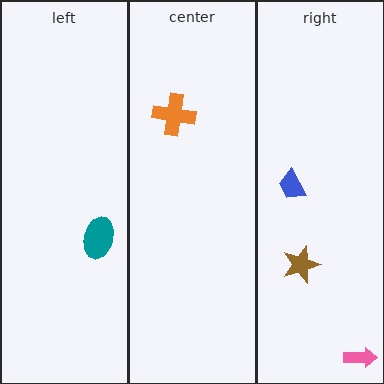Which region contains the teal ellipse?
The left region.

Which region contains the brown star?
The right region.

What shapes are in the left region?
The teal ellipse.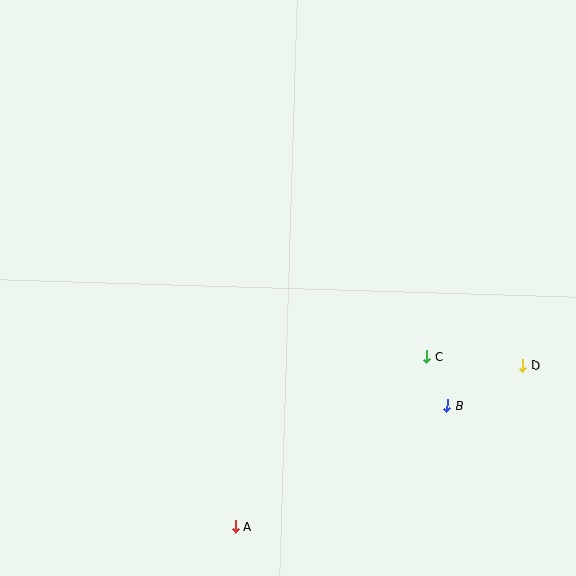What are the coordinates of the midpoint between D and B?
The midpoint between D and B is at (485, 385).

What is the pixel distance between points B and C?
The distance between B and C is 53 pixels.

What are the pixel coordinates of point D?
Point D is at (523, 365).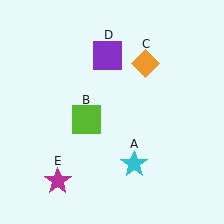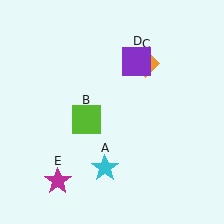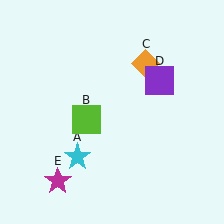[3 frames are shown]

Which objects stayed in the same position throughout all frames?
Lime square (object B) and orange diamond (object C) and magenta star (object E) remained stationary.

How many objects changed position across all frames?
2 objects changed position: cyan star (object A), purple square (object D).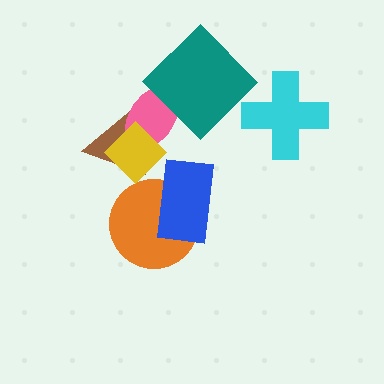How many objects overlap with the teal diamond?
1 object overlaps with the teal diamond.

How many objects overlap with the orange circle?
1 object overlaps with the orange circle.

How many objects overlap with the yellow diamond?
2 objects overlap with the yellow diamond.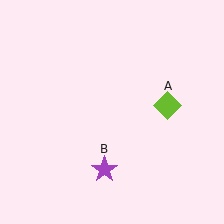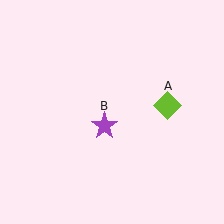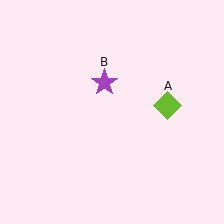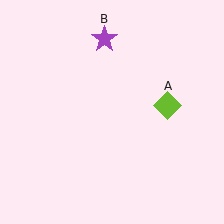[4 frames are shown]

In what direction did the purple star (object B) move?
The purple star (object B) moved up.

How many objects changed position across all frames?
1 object changed position: purple star (object B).